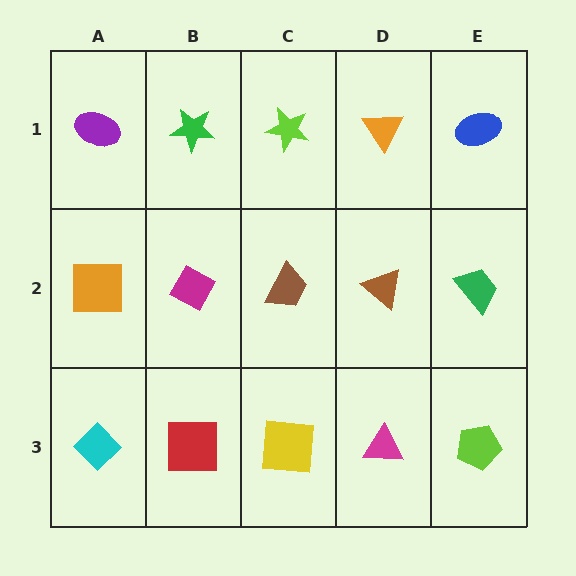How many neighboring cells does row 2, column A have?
3.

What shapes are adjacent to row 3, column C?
A brown trapezoid (row 2, column C), a red square (row 3, column B), a magenta triangle (row 3, column D).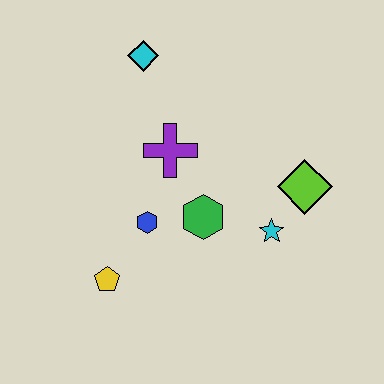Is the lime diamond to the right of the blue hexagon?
Yes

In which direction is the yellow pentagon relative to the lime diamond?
The yellow pentagon is to the left of the lime diamond.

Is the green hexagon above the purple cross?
No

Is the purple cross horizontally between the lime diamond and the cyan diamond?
Yes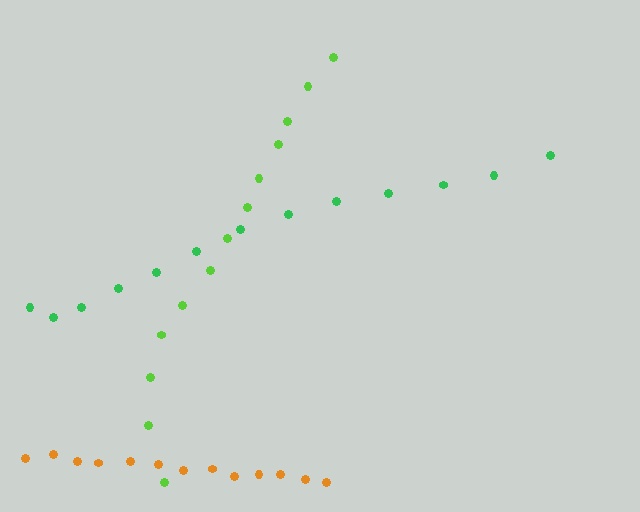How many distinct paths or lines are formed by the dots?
There are 3 distinct paths.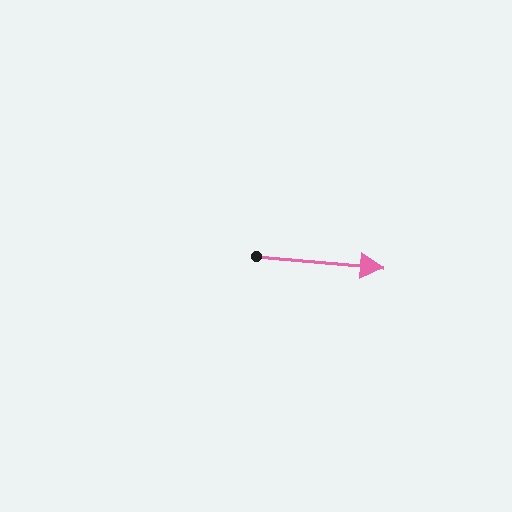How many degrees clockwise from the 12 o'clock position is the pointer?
Approximately 95 degrees.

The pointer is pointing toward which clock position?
Roughly 3 o'clock.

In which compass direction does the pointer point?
East.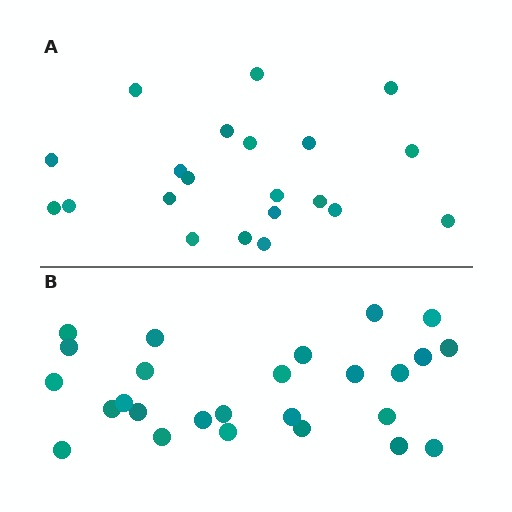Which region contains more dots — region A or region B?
Region B (the bottom region) has more dots.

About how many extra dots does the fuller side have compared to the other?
Region B has about 5 more dots than region A.